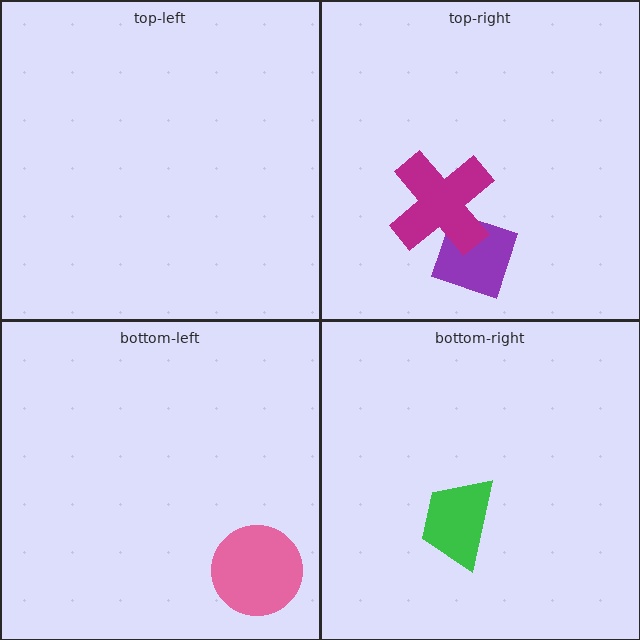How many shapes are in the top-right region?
2.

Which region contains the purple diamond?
The top-right region.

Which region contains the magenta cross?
The top-right region.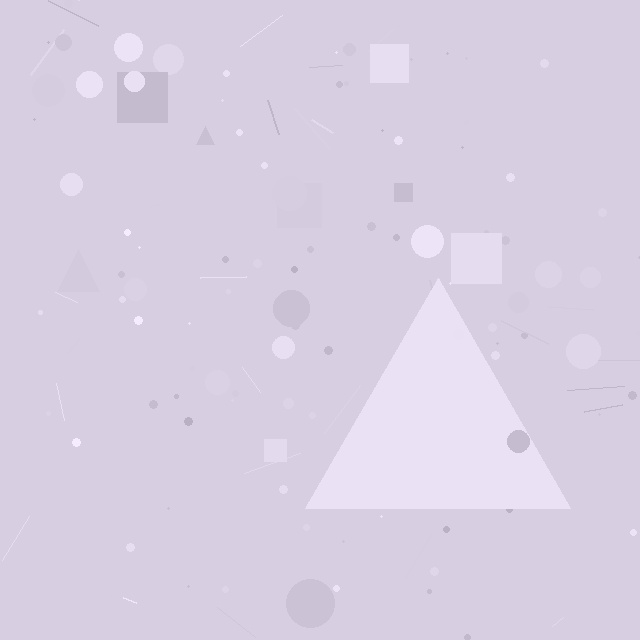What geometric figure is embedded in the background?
A triangle is embedded in the background.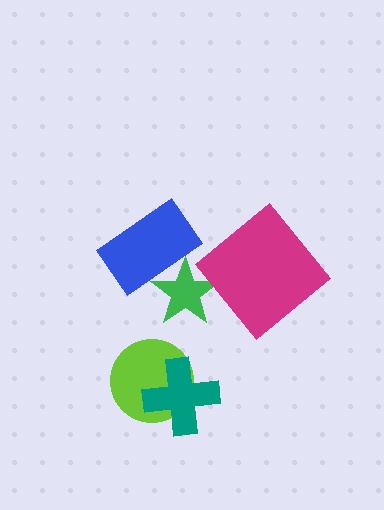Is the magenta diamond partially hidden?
No, no other shape covers it.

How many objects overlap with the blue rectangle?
1 object overlaps with the blue rectangle.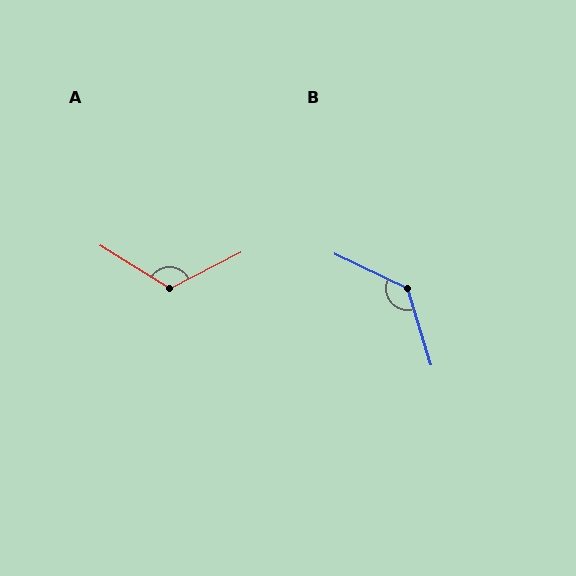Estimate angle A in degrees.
Approximately 121 degrees.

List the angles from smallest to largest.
A (121°), B (133°).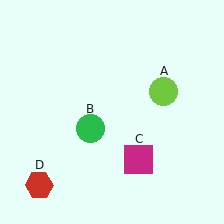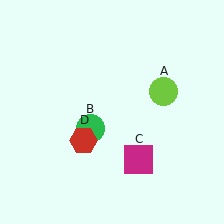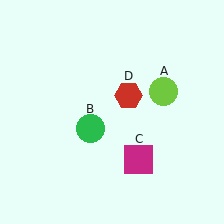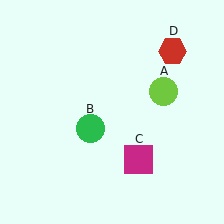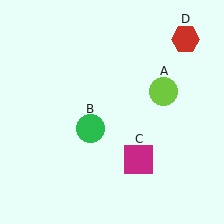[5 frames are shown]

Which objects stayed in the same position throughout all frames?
Lime circle (object A) and green circle (object B) and magenta square (object C) remained stationary.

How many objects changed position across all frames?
1 object changed position: red hexagon (object D).